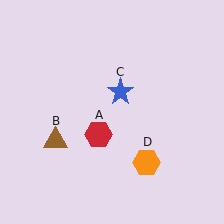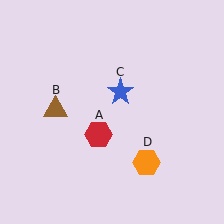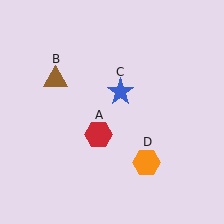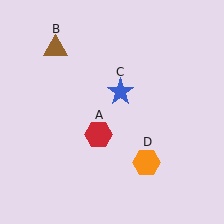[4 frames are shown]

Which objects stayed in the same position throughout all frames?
Red hexagon (object A) and blue star (object C) and orange hexagon (object D) remained stationary.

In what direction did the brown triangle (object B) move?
The brown triangle (object B) moved up.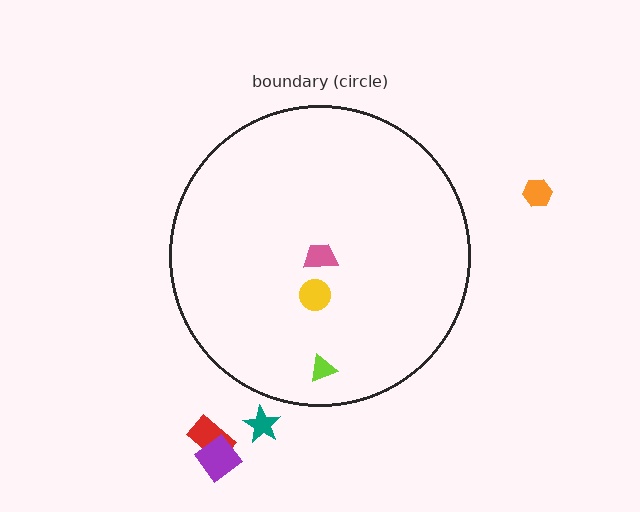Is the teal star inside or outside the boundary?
Outside.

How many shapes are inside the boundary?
3 inside, 4 outside.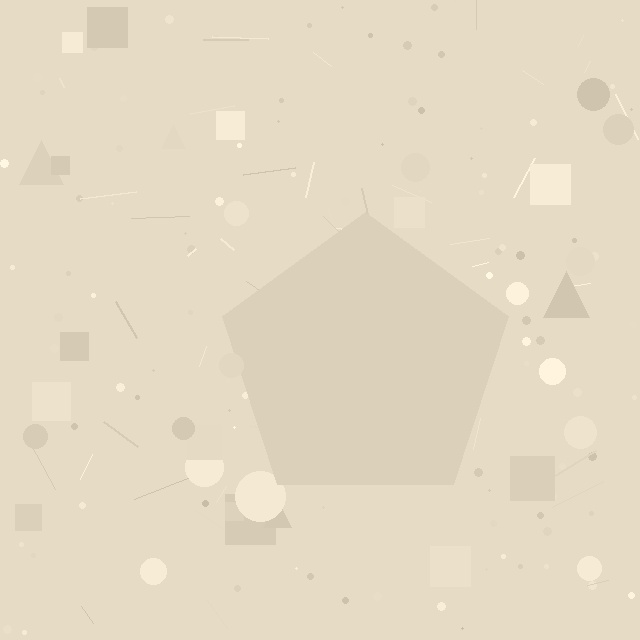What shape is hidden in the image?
A pentagon is hidden in the image.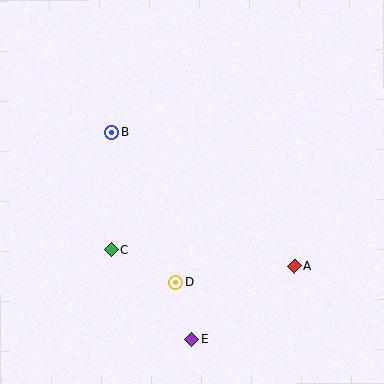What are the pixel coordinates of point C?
Point C is at (112, 250).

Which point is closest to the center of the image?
Point D at (176, 282) is closest to the center.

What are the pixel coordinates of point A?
Point A is at (295, 266).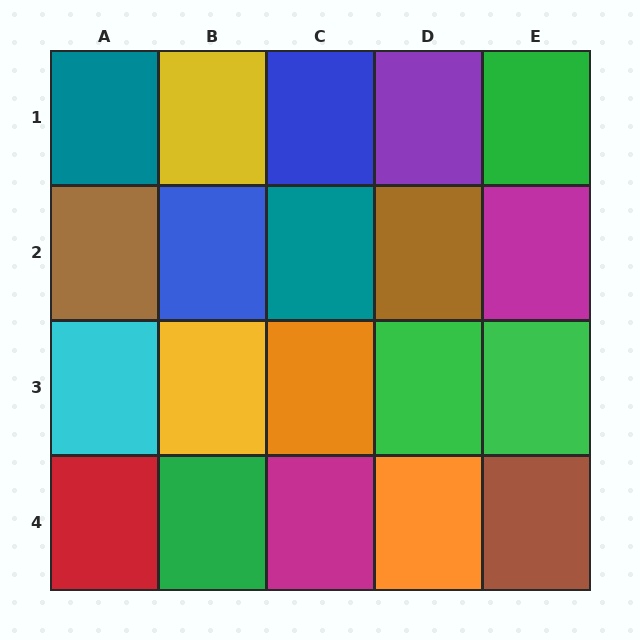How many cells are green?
4 cells are green.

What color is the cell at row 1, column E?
Green.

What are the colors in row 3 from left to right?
Cyan, yellow, orange, green, green.